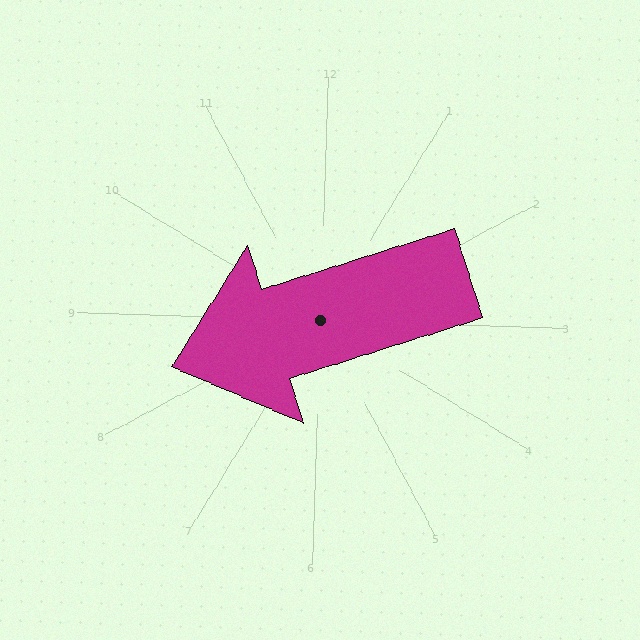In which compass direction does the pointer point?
West.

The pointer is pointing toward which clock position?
Roughly 8 o'clock.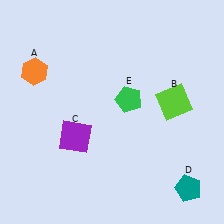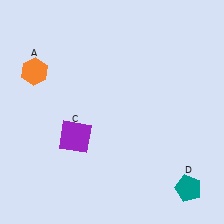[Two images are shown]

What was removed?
The lime square (B), the green pentagon (E) were removed in Image 2.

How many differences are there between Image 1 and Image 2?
There are 2 differences between the two images.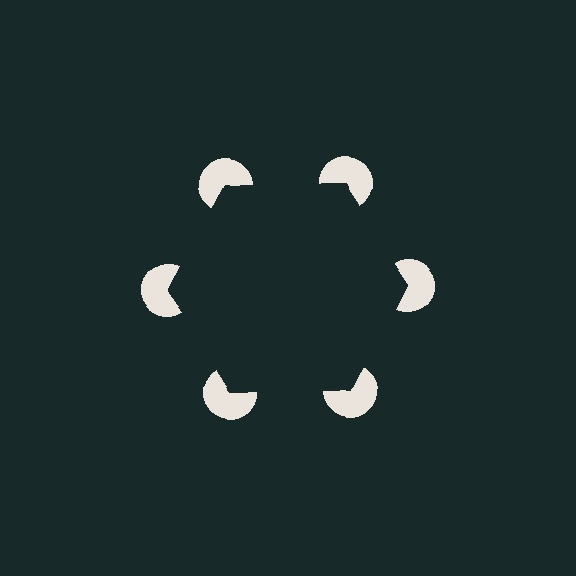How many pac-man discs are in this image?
There are 6 — one at each vertex of the illusory hexagon.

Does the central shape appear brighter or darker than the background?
It typically appears slightly darker than the background, even though no actual brightness change is drawn.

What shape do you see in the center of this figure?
An illusory hexagon — its edges are inferred from the aligned wedge cuts in the pac-man discs, not physically drawn.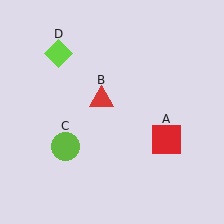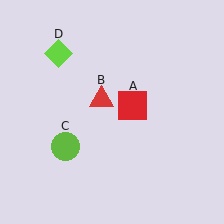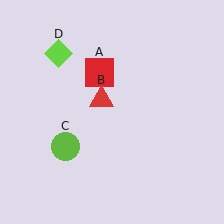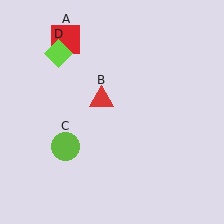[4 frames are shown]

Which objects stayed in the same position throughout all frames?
Red triangle (object B) and lime circle (object C) and lime diamond (object D) remained stationary.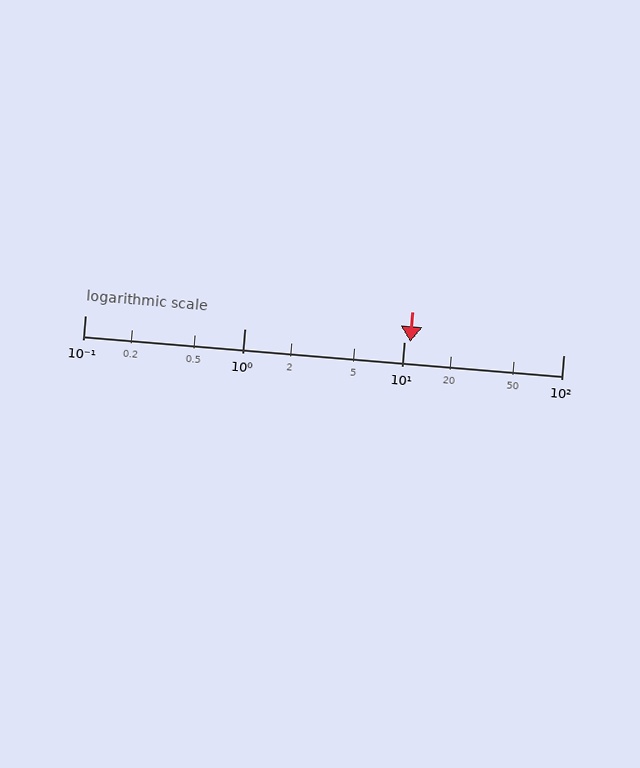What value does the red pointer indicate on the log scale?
The pointer indicates approximately 11.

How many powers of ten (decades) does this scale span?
The scale spans 3 decades, from 0.1 to 100.